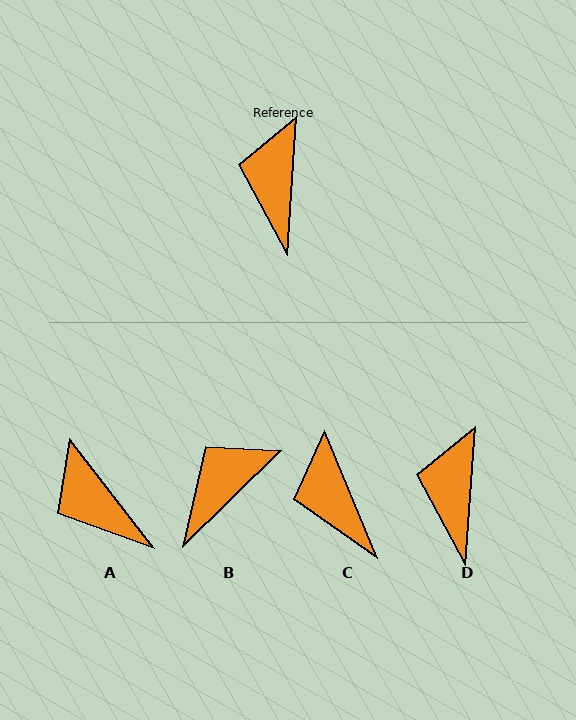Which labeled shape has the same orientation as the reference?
D.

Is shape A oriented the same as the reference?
No, it is off by about 42 degrees.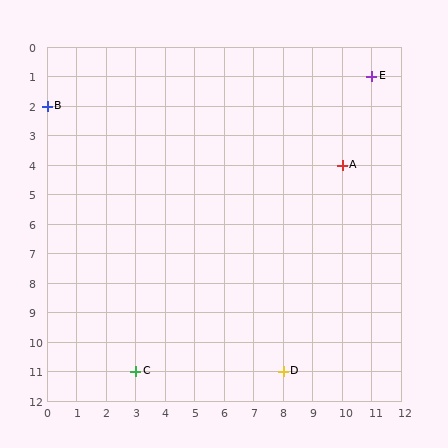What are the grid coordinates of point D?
Point D is at grid coordinates (8, 11).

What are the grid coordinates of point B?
Point B is at grid coordinates (0, 2).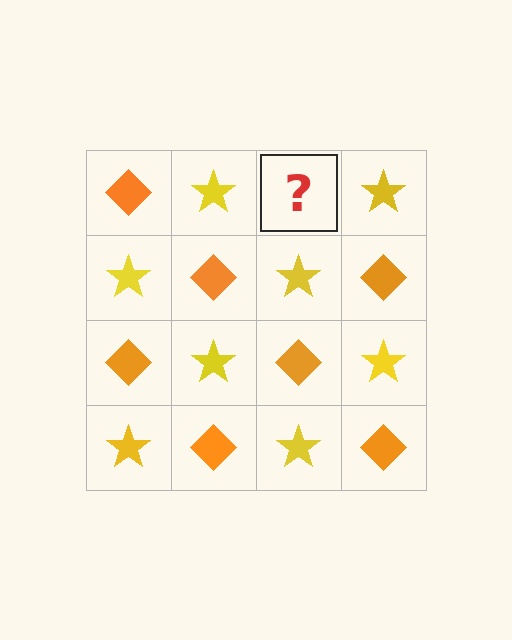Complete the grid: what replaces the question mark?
The question mark should be replaced with an orange diamond.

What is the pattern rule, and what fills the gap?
The rule is that it alternates orange diamond and yellow star in a checkerboard pattern. The gap should be filled with an orange diamond.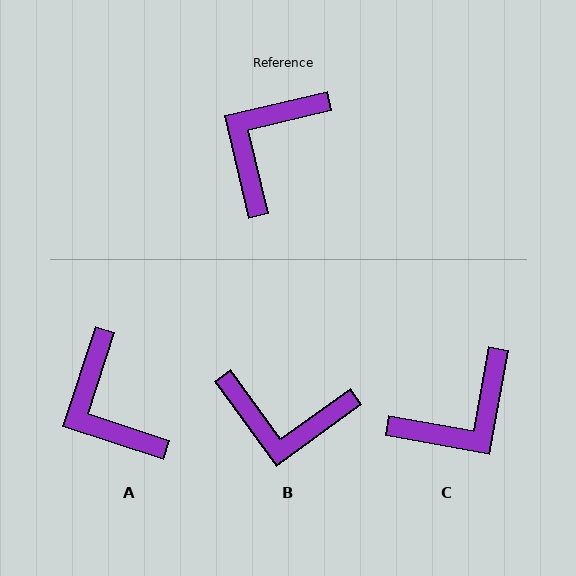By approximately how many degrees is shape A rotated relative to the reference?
Approximately 58 degrees counter-clockwise.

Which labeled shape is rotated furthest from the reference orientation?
C, about 156 degrees away.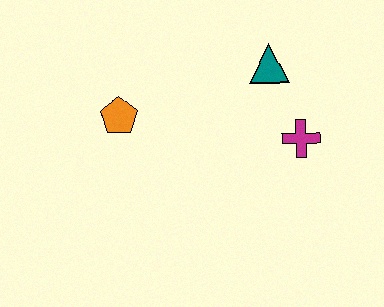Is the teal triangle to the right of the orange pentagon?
Yes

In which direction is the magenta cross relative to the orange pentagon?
The magenta cross is to the right of the orange pentagon.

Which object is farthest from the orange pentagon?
The magenta cross is farthest from the orange pentagon.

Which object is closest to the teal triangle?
The magenta cross is closest to the teal triangle.